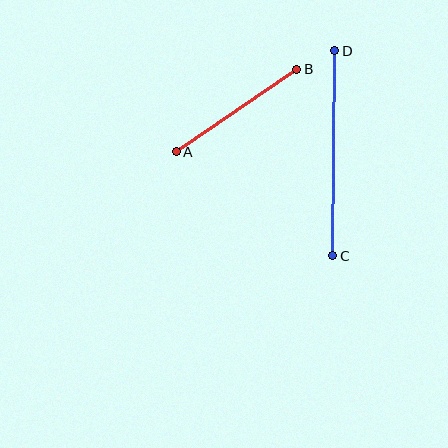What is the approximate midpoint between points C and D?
The midpoint is at approximately (334, 153) pixels.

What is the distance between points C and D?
The distance is approximately 205 pixels.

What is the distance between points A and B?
The distance is approximately 146 pixels.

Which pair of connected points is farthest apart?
Points C and D are farthest apart.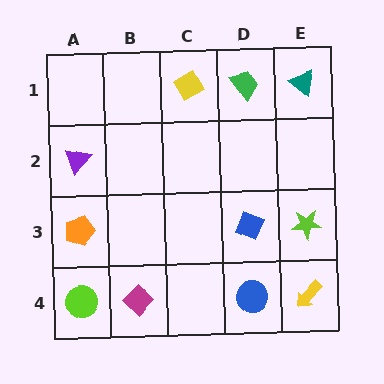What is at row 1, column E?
A teal triangle.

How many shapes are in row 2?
1 shape.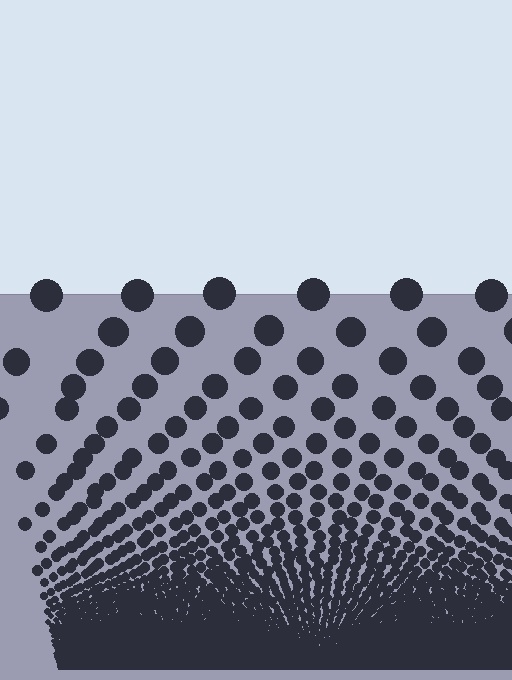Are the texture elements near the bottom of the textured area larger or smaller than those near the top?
Smaller. The gradient is inverted — elements near the bottom are smaller and denser.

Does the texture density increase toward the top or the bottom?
Density increases toward the bottom.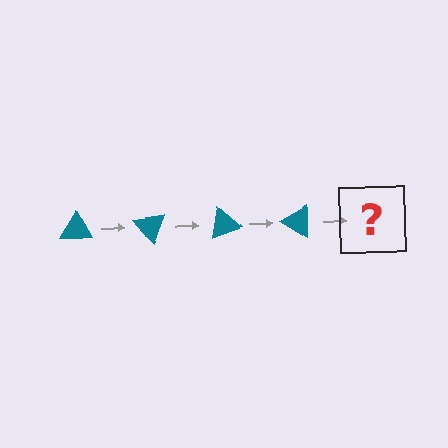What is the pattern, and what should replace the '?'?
The pattern is that the triangle rotates 50 degrees each step. The '?' should be a teal triangle rotated 200 degrees.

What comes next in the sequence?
The next element should be a teal triangle rotated 200 degrees.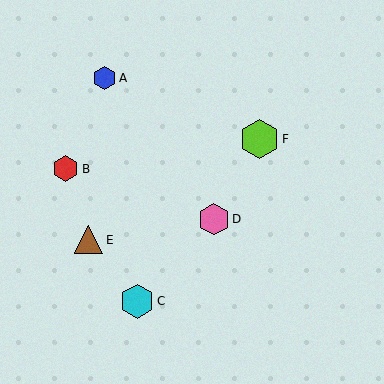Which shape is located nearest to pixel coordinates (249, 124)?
The lime hexagon (labeled F) at (259, 139) is nearest to that location.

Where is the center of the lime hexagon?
The center of the lime hexagon is at (259, 139).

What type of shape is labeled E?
Shape E is a brown triangle.